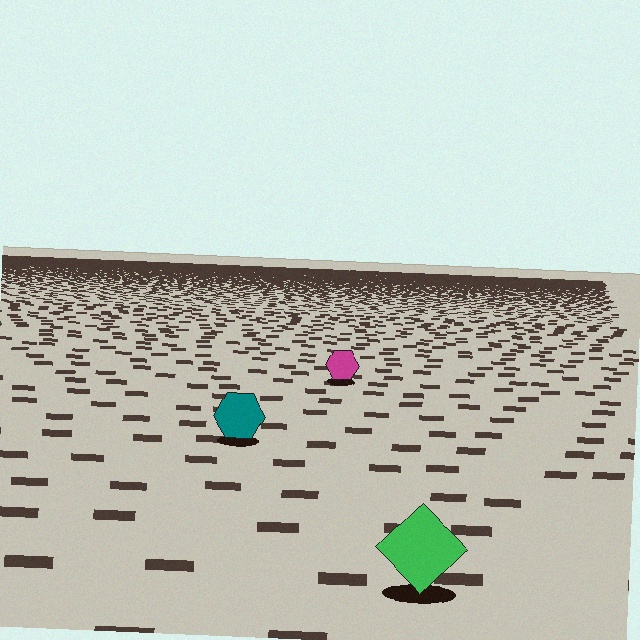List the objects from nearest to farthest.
From nearest to farthest: the green diamond, the teal hexagon, the magenta hexagon.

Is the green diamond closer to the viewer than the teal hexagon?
Yes. The green diamond is closer — you can tell from the texture gradient: the ground texture is coarser near it.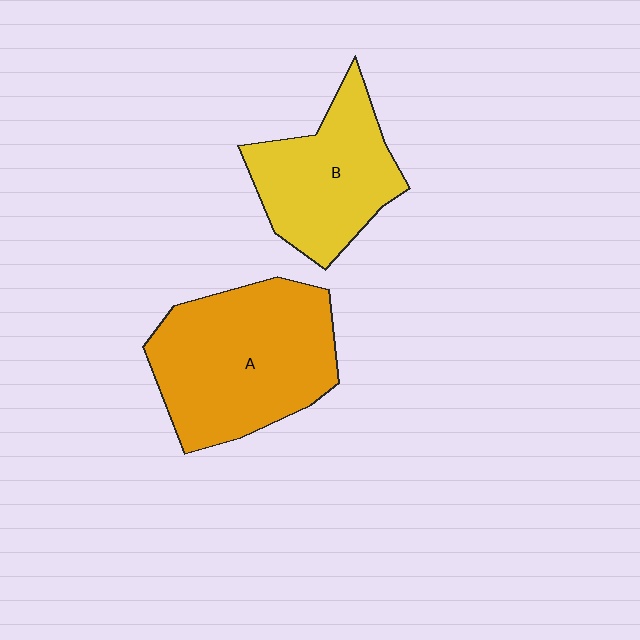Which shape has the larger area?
Shape A (orange).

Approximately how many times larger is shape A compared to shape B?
Approximately 1.4 times.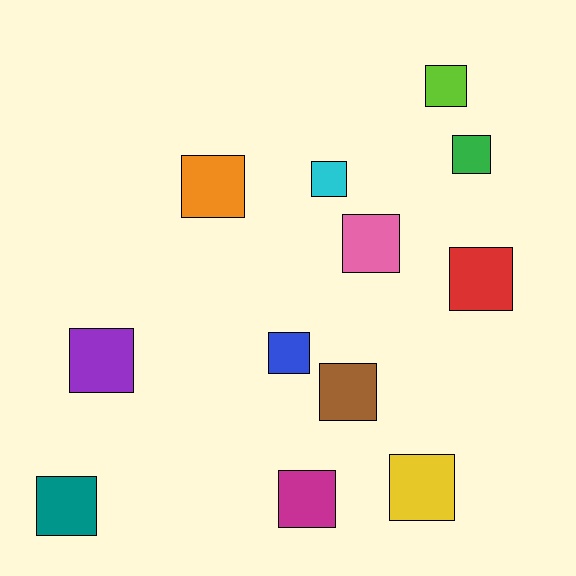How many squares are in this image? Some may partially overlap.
There are 12 squares.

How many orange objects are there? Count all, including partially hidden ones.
There is 1 orange object.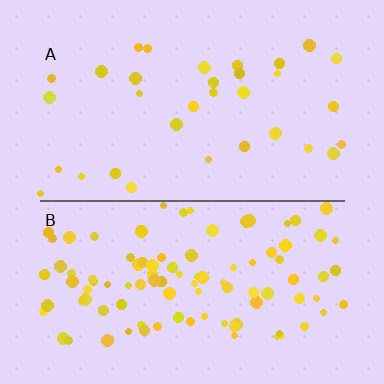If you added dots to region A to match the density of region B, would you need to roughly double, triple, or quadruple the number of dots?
Approximately triple.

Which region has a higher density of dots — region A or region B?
B (the bottom).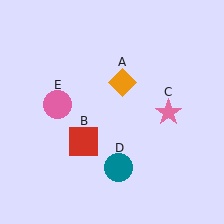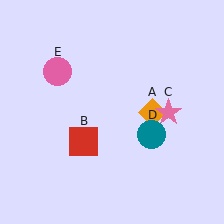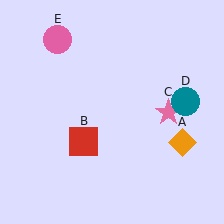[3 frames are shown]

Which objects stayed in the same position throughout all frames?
Red square (object B) and pink star (object C) remained stationary.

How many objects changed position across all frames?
3 objects changed position: orange diamond (object A), teal circle (object D), pink circle (object E).